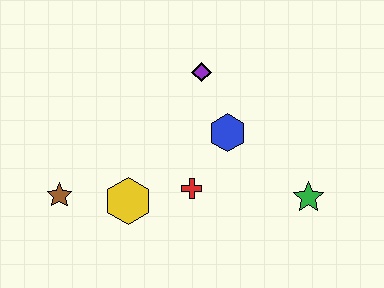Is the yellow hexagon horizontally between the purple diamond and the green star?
No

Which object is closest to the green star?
The blue hexagon is closest to the green star.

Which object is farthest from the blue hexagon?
The brown star is farthest from the blue hexagon.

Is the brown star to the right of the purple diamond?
No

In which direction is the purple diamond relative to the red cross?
The purple diamond is above the red cross.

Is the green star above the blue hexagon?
No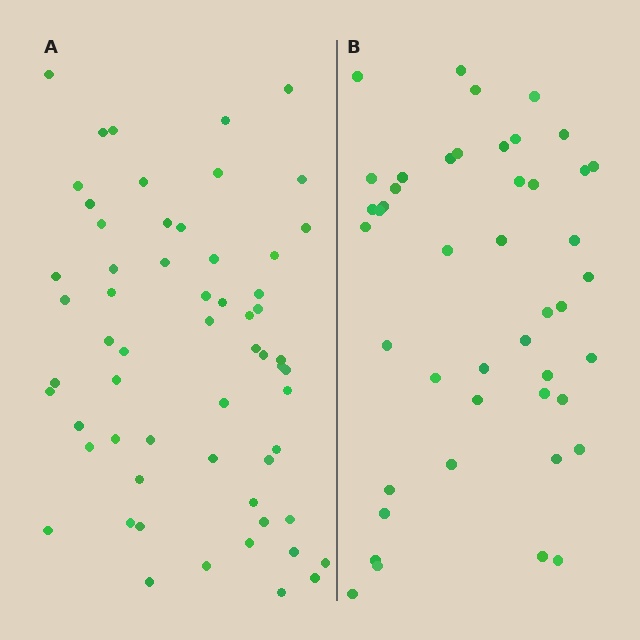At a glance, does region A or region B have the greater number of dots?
Region A (the left region) has more dots.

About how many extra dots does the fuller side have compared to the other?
Region A has approximately 15 more dots than region B.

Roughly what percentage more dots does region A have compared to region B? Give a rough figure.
About 35% more.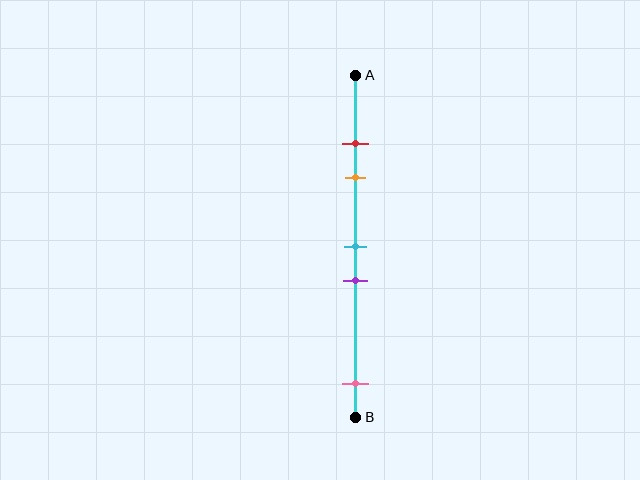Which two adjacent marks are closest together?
The red and orange marks are the closest adjacent pair.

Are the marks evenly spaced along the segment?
No, the marks are not evenly spaced.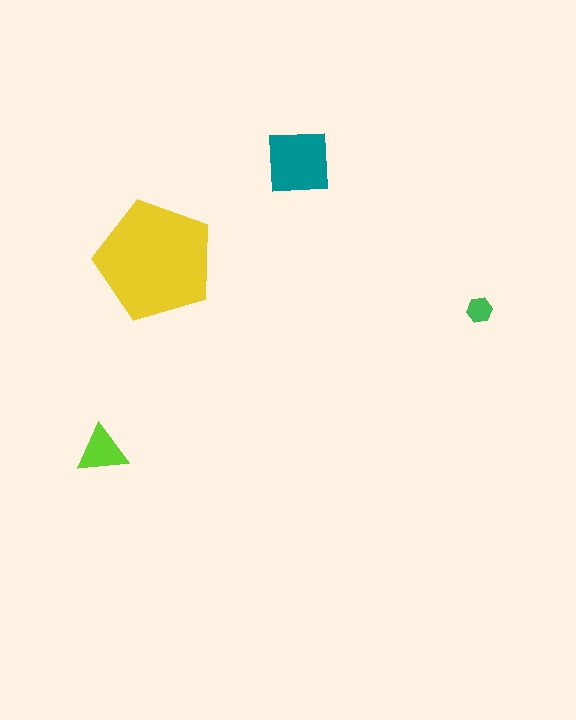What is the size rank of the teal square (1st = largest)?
2nd.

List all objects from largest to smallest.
The yellow pentagon, the teal square, the lime triangle, the green hexagon.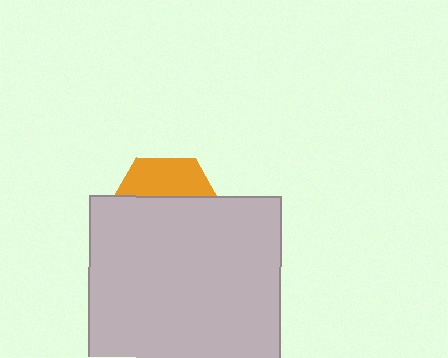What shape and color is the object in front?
The object in front is a light gray square.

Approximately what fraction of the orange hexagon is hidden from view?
Roughly 67% of the orange hexagon is hidden behind the light gray square.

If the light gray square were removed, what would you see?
You would see the complete orange hexagon.